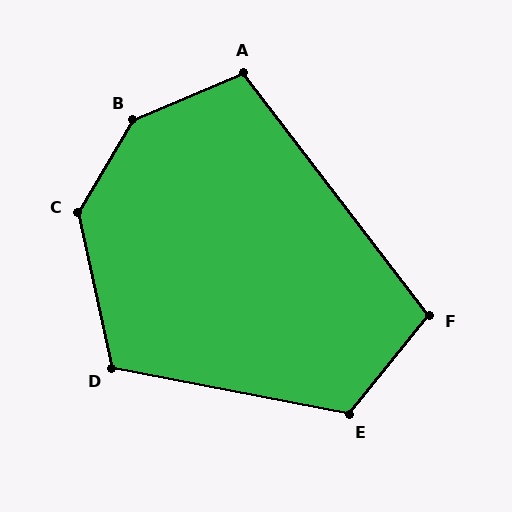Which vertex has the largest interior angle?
B, at approximately 144 degrees.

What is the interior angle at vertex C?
Approximately 137 degrees (obtuse).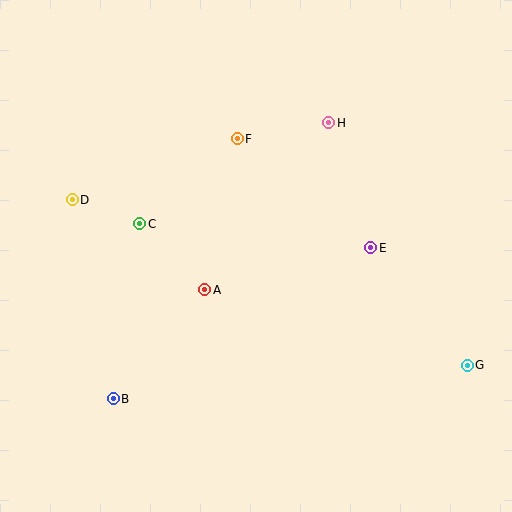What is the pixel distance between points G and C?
The distance between G and C is 356 pixels.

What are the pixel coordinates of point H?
Point H is at (329, 123).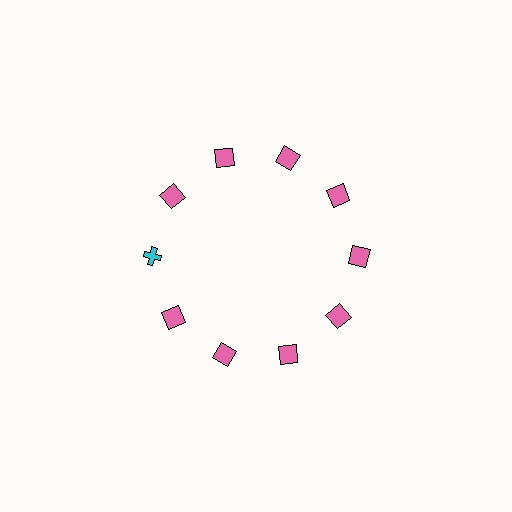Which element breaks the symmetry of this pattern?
The cyan cross at roughly the 9 o'clock position breaks the symmetry. All other shapes are pink squares.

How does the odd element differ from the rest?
It differs in both color (cyan instead of pink) and shape (cross instead of square).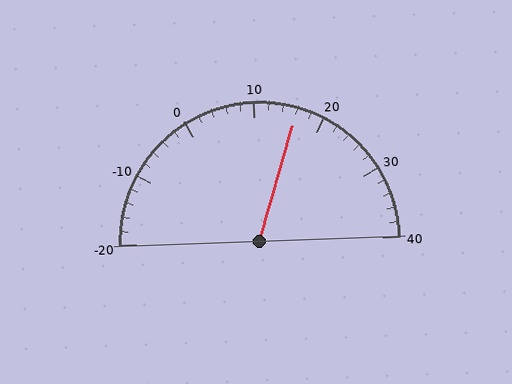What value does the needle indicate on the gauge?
The needle indicates approximately 16.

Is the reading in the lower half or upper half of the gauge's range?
The reading is in the upper half of the range (-20 to 40).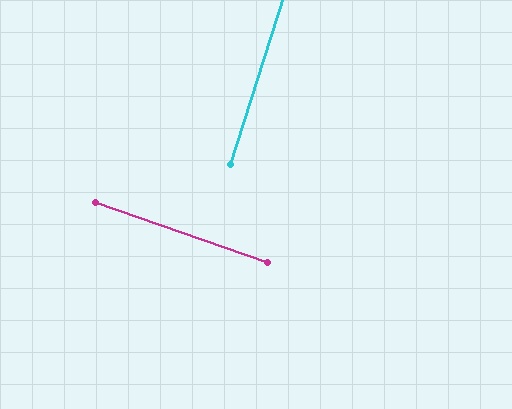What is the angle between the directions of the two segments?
Approximately 88 degrees.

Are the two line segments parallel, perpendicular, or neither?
Perpendicular — they meet at approximately 88°.